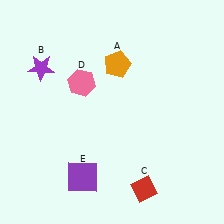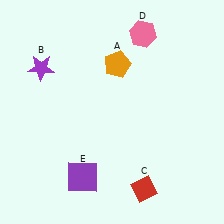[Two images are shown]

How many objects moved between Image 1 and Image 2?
1 object moved between the two images.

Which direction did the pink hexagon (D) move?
The pink hexagon (D) moved right.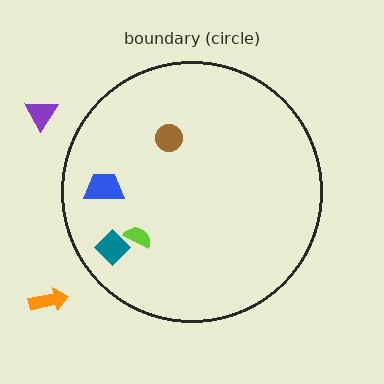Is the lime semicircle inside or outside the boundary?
Inside.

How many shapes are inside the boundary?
4 inside, 2 outside.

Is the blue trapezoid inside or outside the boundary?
Inside.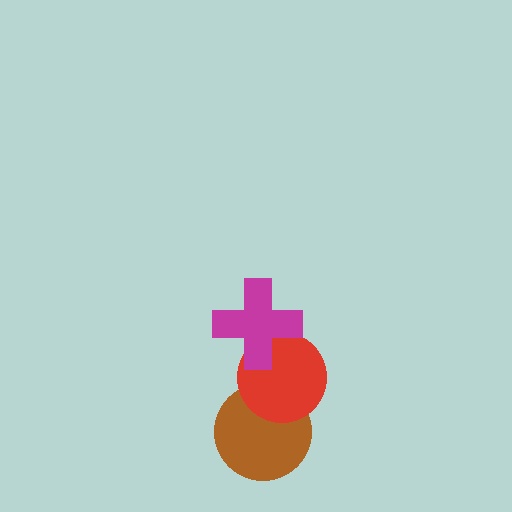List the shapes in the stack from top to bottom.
From top to bottom: the magenta cross, the red circle, the brown circle.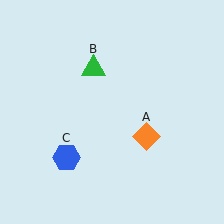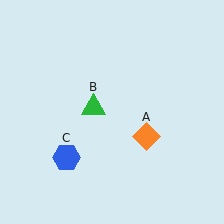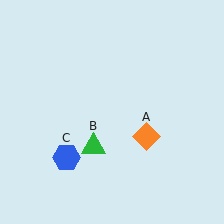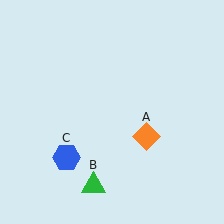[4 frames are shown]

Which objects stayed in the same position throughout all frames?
Orange diamond (object A) and blue hexagon (object C) remained stationary.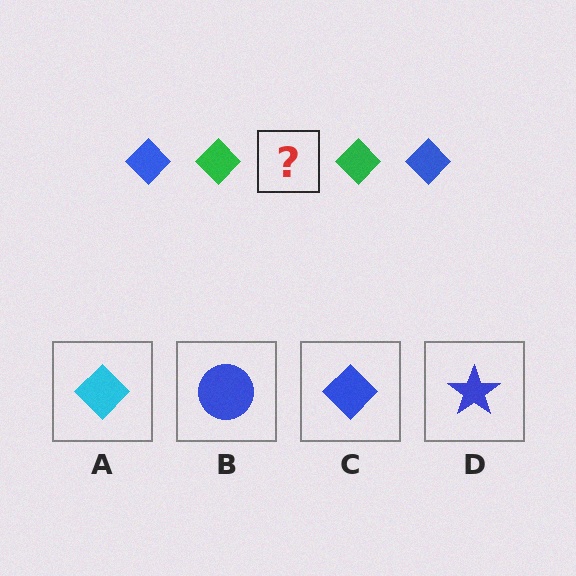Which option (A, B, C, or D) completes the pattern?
C.